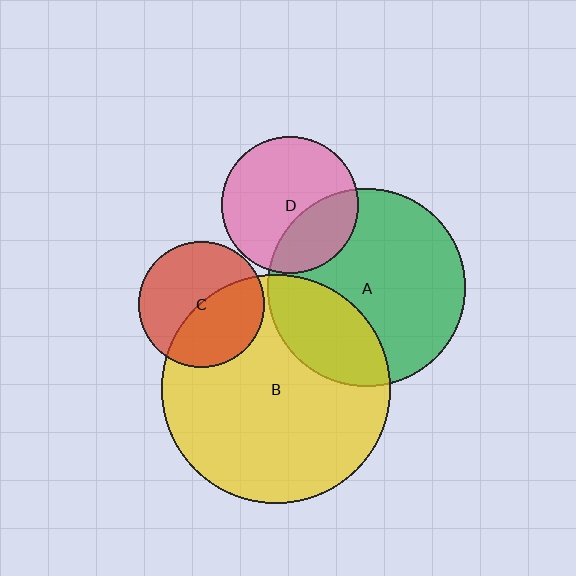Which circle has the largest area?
Circle B (yellow).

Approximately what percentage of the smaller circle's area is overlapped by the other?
Approximately 45%.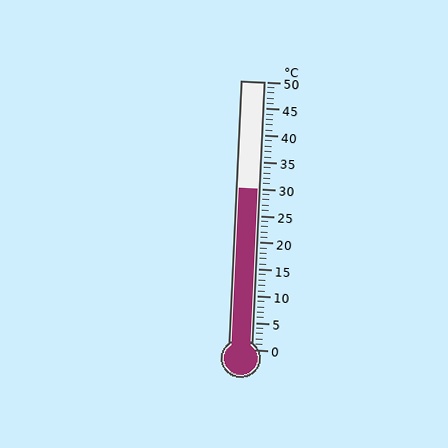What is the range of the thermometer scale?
The thermometer scale ranges from 0°C to 50°C.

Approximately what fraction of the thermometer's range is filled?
The thermometer is filled to approximately 60% of its range.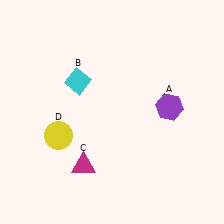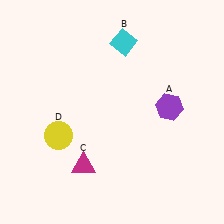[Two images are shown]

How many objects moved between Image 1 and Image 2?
1 object moved between the two images.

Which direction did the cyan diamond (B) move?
The cyan diamond (B) moved right.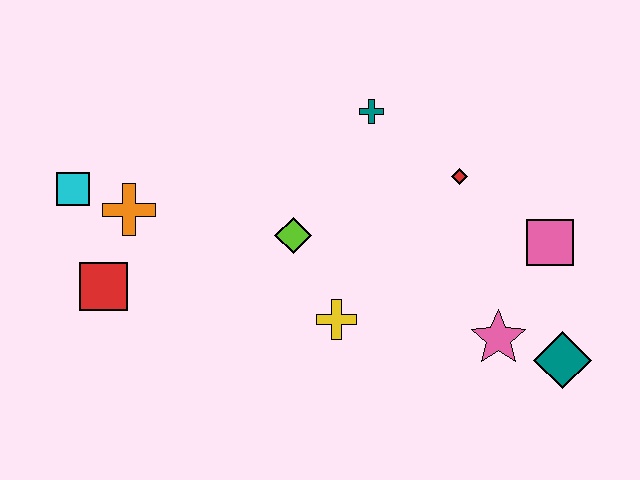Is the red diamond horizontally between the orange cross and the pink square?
Yes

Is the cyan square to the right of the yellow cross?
No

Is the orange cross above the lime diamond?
Yes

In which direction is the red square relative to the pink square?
The red square is to the left of the pink square.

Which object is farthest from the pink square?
The cyan square is farthest from the pink square.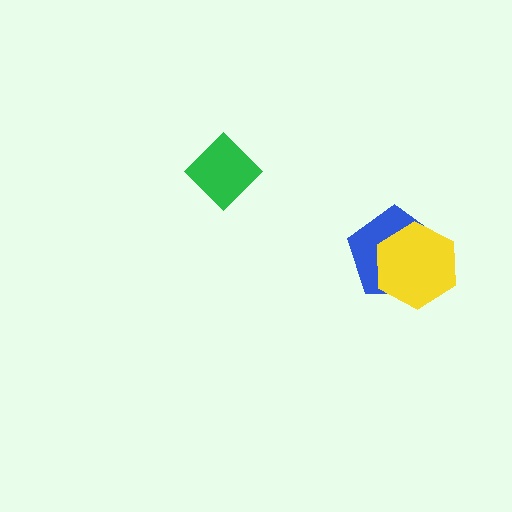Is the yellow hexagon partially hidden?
No, no other shape covers it.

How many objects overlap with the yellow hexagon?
1 object overlaps with the yellow hexagon.